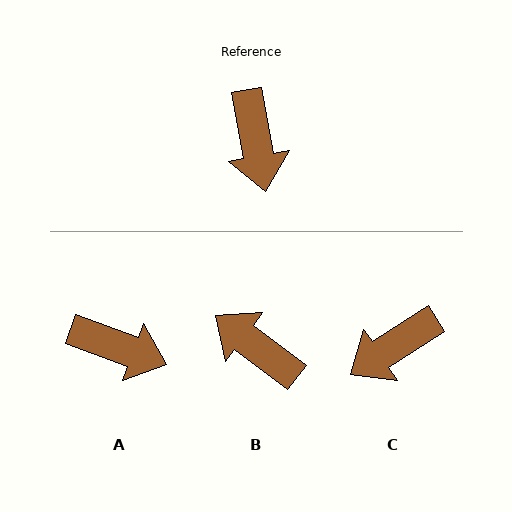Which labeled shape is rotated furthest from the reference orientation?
B, about 138 degrees away.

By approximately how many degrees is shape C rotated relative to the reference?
Approximately 68 degrees clockwise.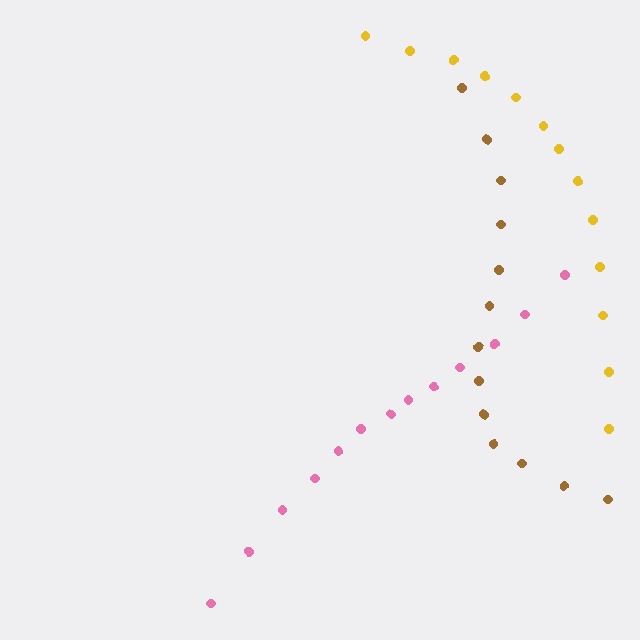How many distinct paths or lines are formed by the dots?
There are 3 distinct paths.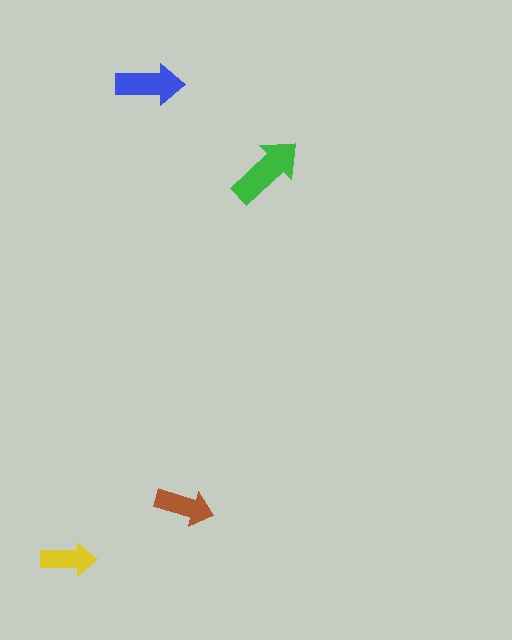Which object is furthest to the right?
The green arrow is rightmost.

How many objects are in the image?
There are 4 objects in the image.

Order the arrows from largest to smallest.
the green one, the blue one, the brown one, the yellow one.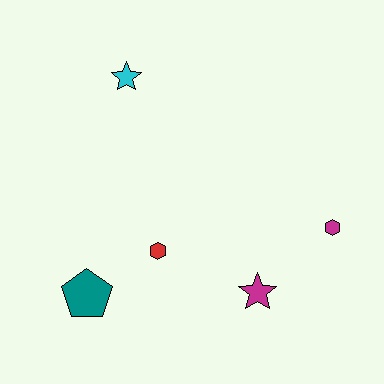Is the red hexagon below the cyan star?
Yes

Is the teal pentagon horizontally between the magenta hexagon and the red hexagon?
No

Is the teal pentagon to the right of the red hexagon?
No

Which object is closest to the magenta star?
The magenta hexagon is closest to the magenta star.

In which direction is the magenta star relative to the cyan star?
The magenta star is below the cyan star.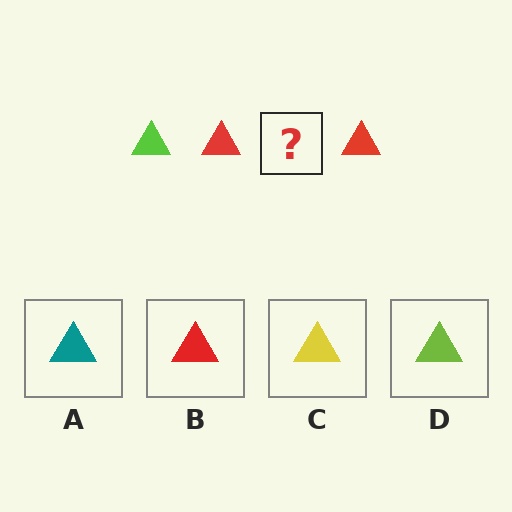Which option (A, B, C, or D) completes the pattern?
D.